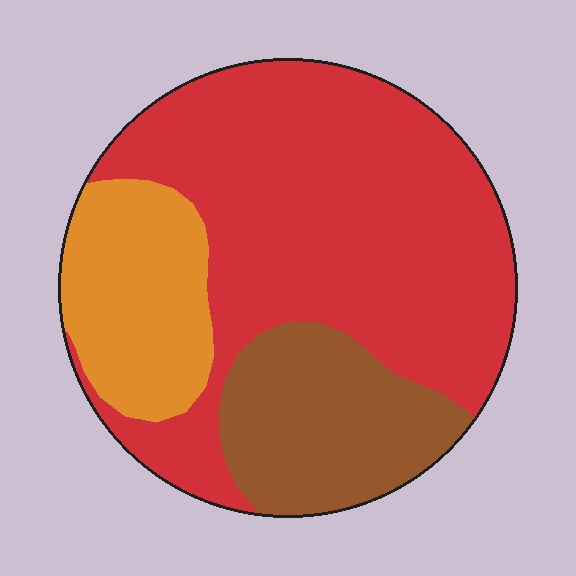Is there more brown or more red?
Red.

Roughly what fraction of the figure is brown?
Brown takes up about one fifth (1/5) of the figure.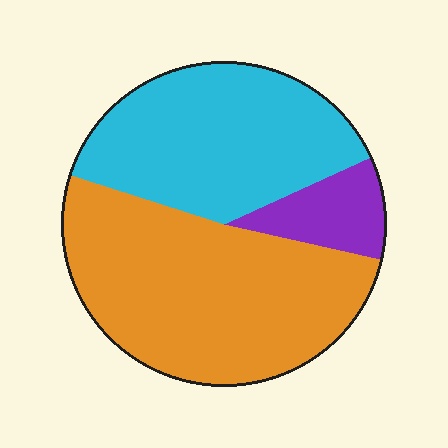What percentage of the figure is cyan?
Cyan covers 38% of the figure.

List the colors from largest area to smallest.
From largest to smallest: orange, cyan, purple.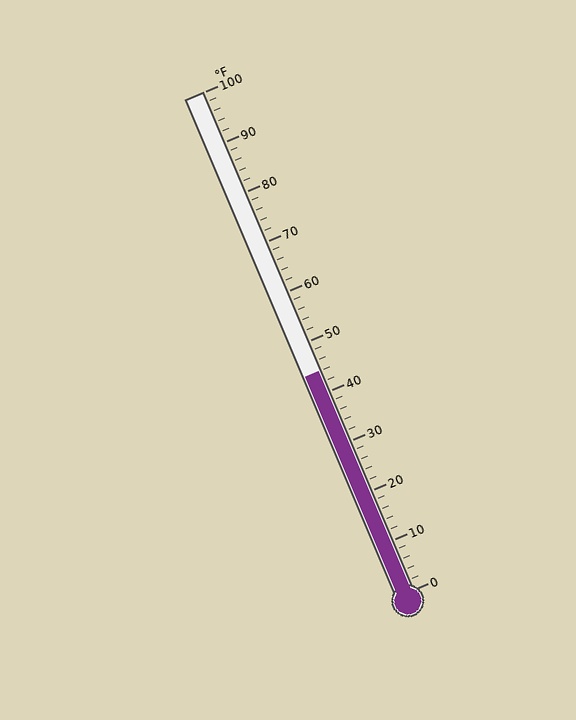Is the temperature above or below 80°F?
The temperature is below 80°F.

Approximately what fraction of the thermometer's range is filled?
The thermometer is filled to approximately 45% of its range.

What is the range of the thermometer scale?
The thermometer scale ranges from 0°F to 100°F.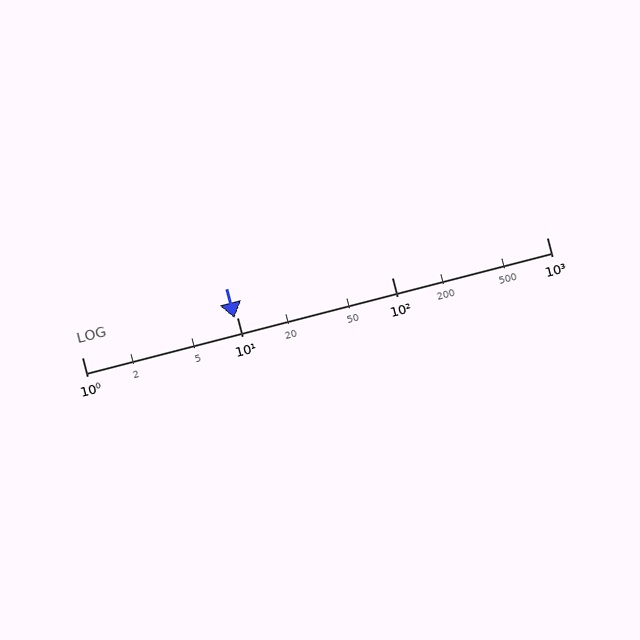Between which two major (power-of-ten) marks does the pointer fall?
The pointer is between 1 and 10.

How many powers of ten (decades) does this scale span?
The scale spans 3 decades, from 1 to 1000.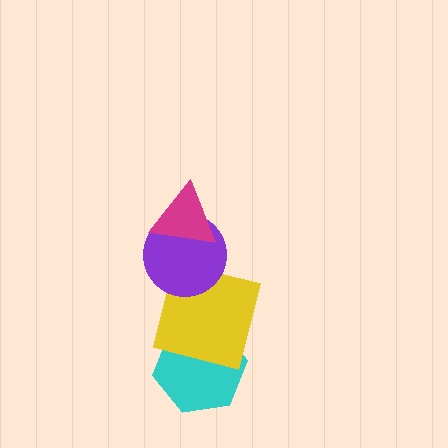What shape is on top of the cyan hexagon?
The yellow square is on top of the cyan hexagon.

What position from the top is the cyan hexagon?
The cyan hexagon is 4th from the top.